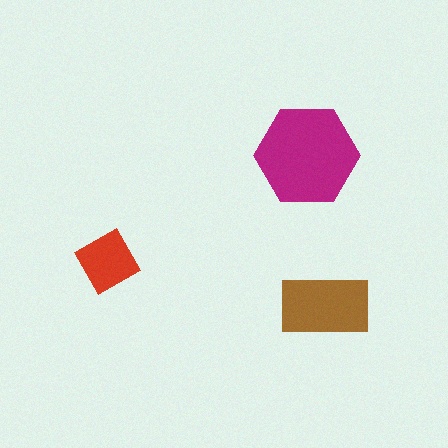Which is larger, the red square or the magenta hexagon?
The magenta hexagon.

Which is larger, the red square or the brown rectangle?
The brown rectangle.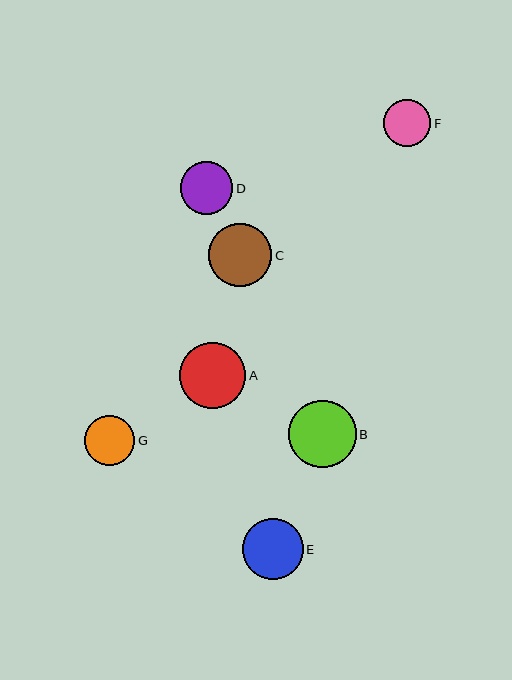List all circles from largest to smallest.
From largest to smallest: B, A, C, E, D, G, F.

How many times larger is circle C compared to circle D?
Circle C is approximately 1.2 times the size of circle D.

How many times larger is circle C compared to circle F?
Circle C is approximately 1.4 times the size of circle F.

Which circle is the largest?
Circle B is the largest with a size of approximately 67 pixels.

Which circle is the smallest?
Circle F is the smallest with a size of approximately 47 pixels.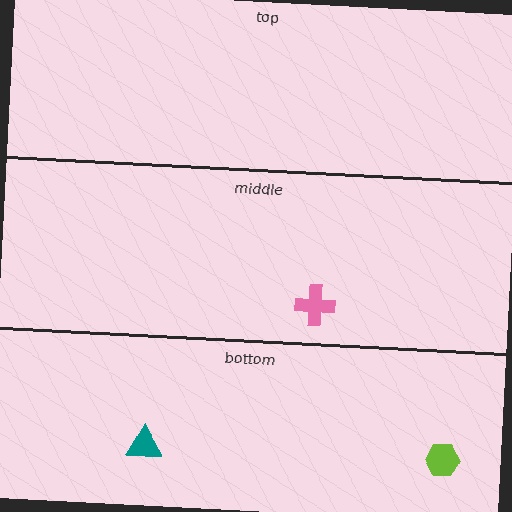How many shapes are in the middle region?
1.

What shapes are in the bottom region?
The lime hexagon, the teal triangle.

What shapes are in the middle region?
The pink cross.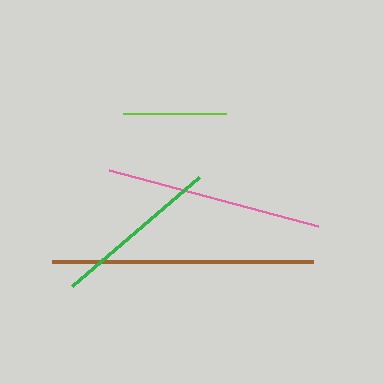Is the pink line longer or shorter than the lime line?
The pink line is longer than the lime line.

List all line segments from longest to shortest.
From longest to shortest: brown, pink, green, lime.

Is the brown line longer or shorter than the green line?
The brown line is longer than the green line.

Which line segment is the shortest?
The lime line is the shortest at approximately 103 pixels.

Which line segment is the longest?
The brown line is the longest at approximately 261 pixels.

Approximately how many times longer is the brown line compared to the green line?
The brown line is approximately 1.6 times the length of the green line.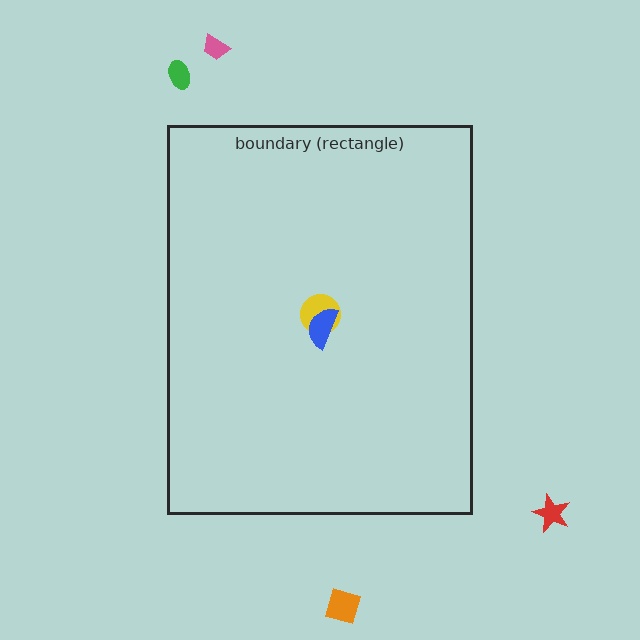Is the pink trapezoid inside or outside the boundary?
Outside.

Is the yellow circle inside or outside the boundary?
Inside.